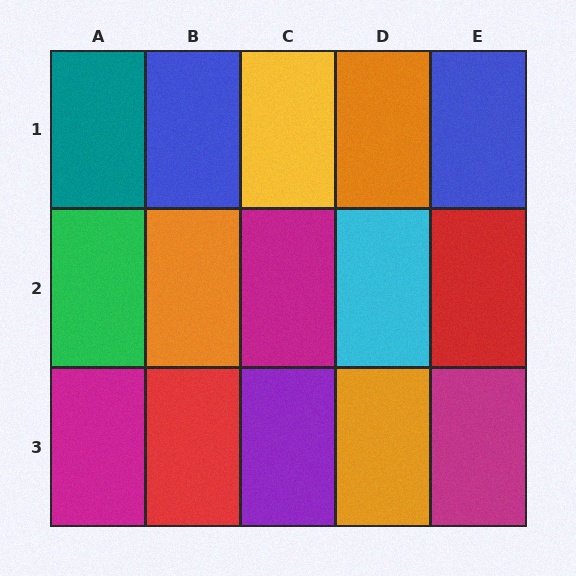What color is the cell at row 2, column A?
Green.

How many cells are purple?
1 cell is purple.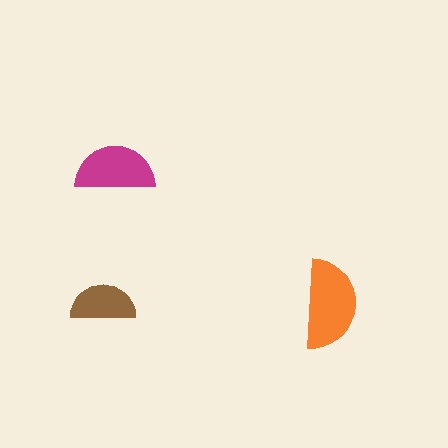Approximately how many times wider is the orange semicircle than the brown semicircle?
About 1.5 times wider.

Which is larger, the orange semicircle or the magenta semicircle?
The orange one.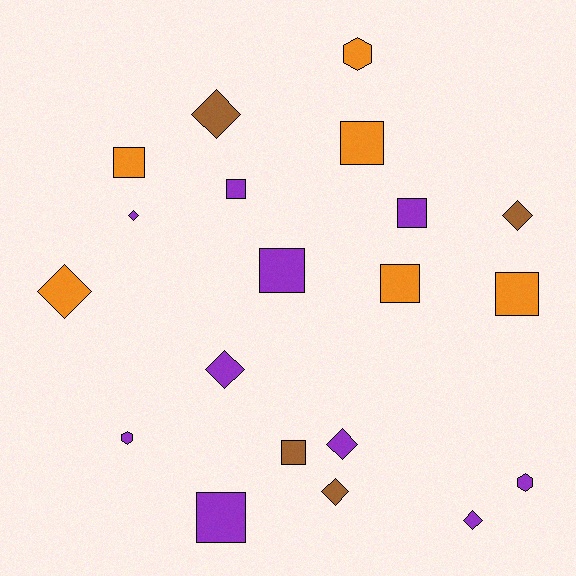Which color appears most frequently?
Purple, with 10 objects.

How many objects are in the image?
There are 20 objects.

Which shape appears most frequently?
Square, with 9 objects.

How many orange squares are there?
There are 4 orange squares.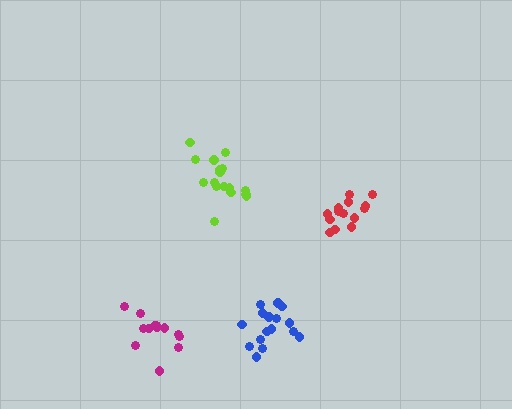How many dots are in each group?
Group 1: 13 dots, Group 2: 14 dots, Group 3: 16 dots, Group 4: 17 dots (60 total).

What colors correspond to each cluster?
The clusters are colored: magenta, red, blue, lime.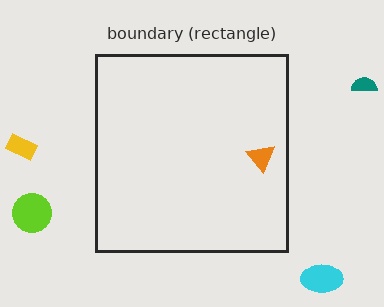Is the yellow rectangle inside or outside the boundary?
Outside.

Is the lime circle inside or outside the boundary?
Outside.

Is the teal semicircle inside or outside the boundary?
Outside.